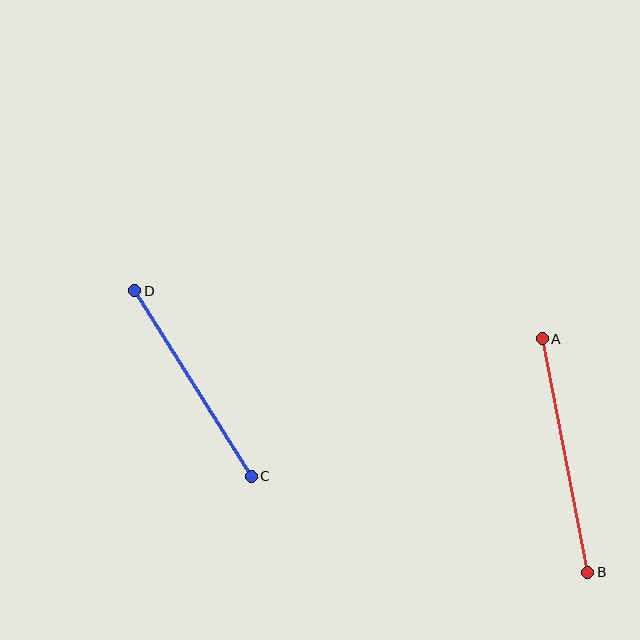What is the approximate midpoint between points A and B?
The midpoint is at approximately (565, 456) pixels.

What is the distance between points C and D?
The distance is approximately 219 pixels.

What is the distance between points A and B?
The distance is approximately 238 pixels.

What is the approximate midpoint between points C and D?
The midpoint is at approximately (193, 383) pixels.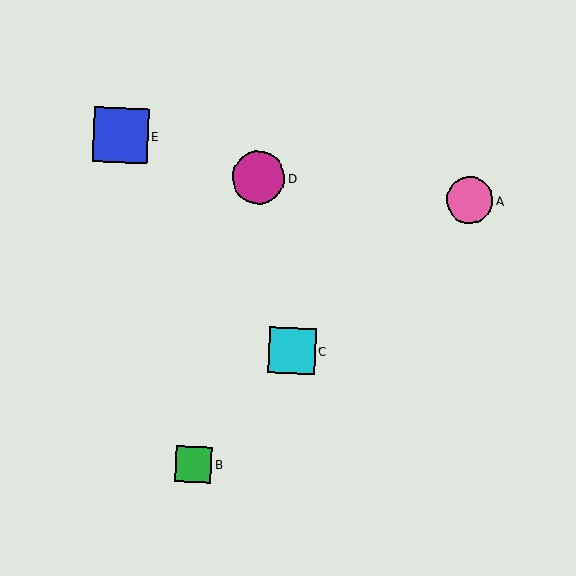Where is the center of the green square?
The center of the green square is at (194, 464).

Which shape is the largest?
The blue square (labeled E) is the largest.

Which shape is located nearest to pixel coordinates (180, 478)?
The green square (labeled B) at (194, 464) is nearest to that location.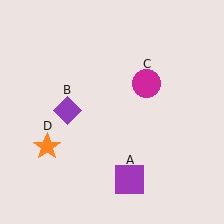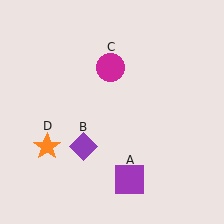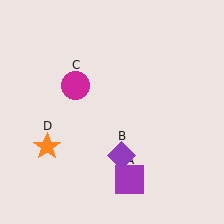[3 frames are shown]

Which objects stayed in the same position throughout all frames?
Purple square (object A) and orange star (object D) remained stationary.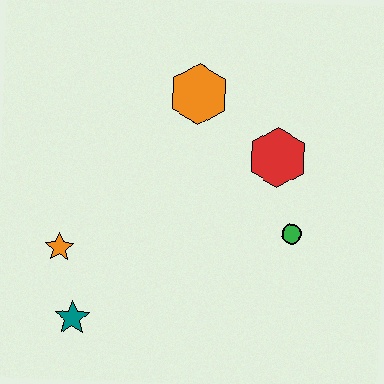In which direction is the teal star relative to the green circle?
The teal star is to the left of the green circle.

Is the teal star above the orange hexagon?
No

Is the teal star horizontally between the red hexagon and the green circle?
No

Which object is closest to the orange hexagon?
The red hexagon is closest to the orange hexagon.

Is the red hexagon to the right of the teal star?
Yes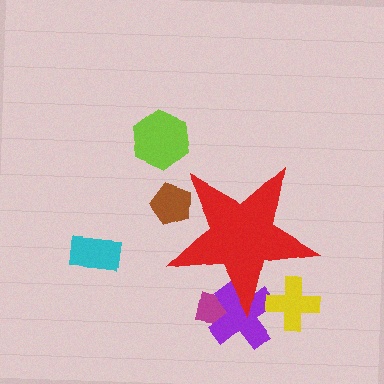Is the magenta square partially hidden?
Yes, the magenta square is partially hidden behind the red star.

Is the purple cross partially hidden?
Yes, the purple cross is partially hidden behind the red star.